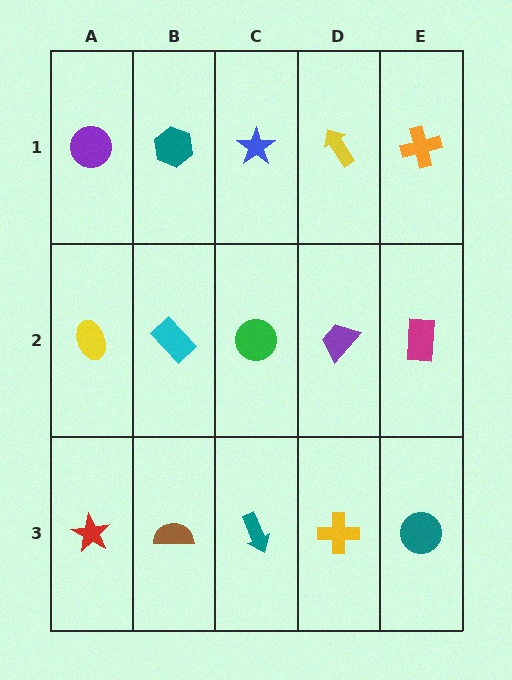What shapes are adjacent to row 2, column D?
A yellow arrow (row 1, column D), a yellow cross (row 3, column D), a green circle (row 2, column C), a magenta rectangle (row 2, column E).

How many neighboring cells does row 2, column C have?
4.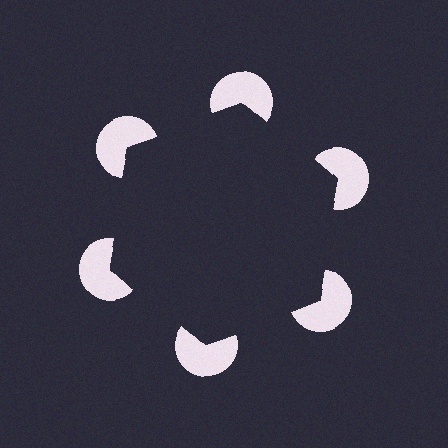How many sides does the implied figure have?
6 sides.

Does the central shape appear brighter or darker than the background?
It typically appears slightly darker than the background, even though no actual brightness change is drawn.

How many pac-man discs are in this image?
There are 6 — one at each vertex of the illusory hexagon.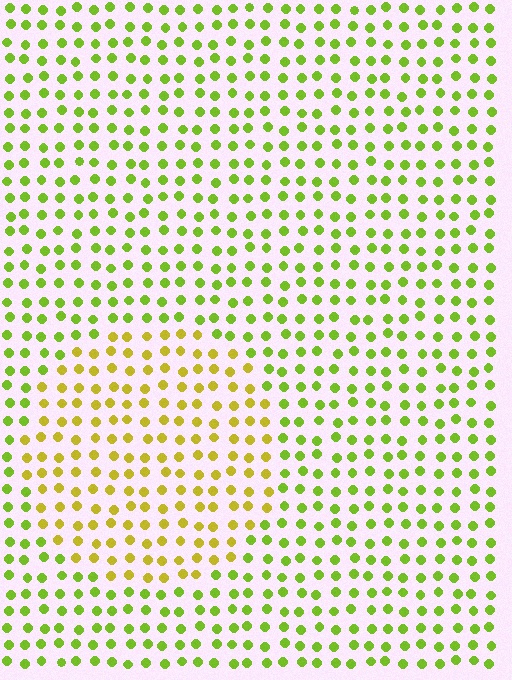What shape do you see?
I see a circle.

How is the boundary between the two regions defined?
The boundary is defined purely by a slight shift in hue (about 33 degrees). Spacing, size, and orientation are identical on both sides.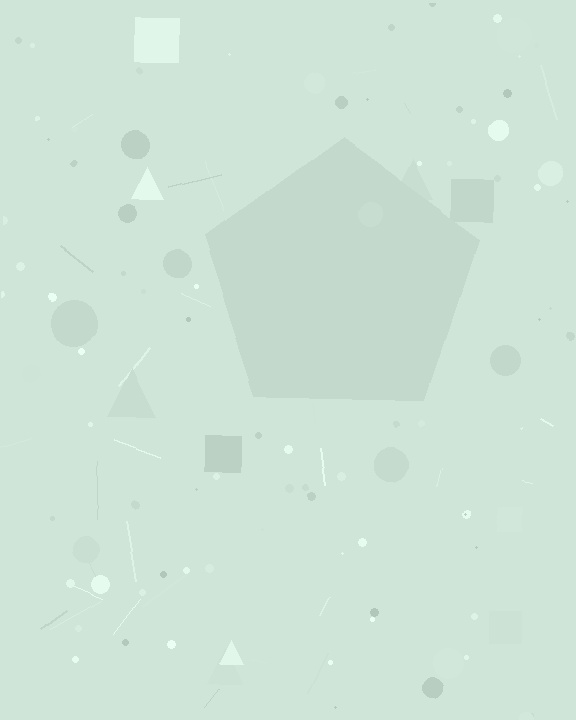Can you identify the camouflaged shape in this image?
The camouflaged shape is a pentagon.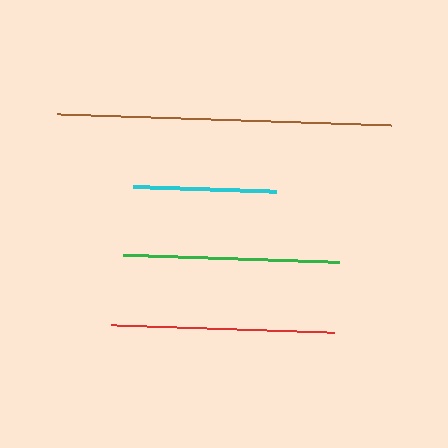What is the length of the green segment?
The green segment is approximately 216 pixels long.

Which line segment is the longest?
The brown line is the longest at approximately 335 pixels.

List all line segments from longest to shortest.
From longest to shortest: brown, red, green, cyan.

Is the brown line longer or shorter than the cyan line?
The brown line is longer than the cyan line.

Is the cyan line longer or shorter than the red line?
The red line is longer than the cyan line.